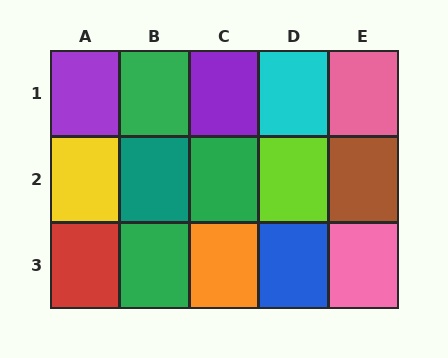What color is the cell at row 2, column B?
Teal.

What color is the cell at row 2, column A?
Yellow.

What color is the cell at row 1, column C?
Purple.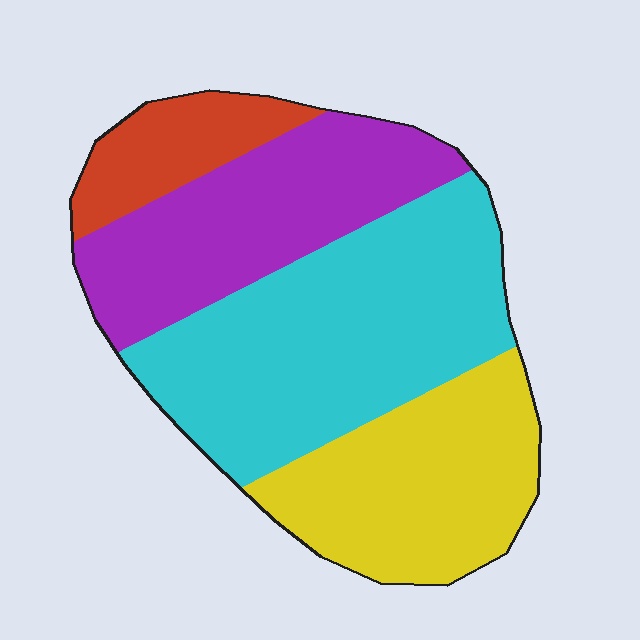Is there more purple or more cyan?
Cyan.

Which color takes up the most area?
Cyan, at roughly 40%.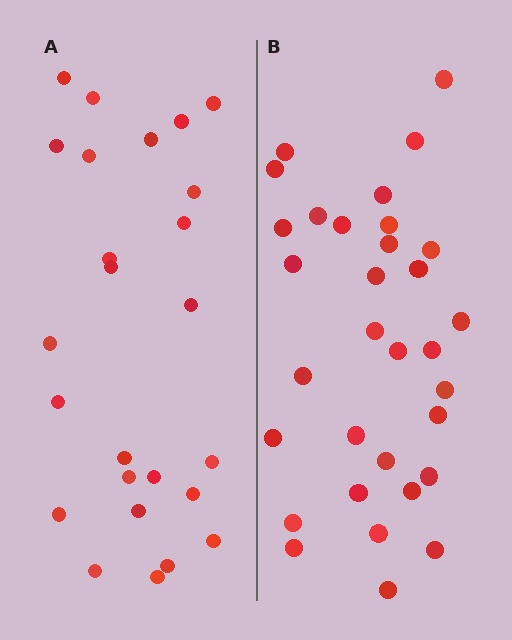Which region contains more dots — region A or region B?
Region B (the right region) has more dots.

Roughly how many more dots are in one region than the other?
Region B has roughly 8 or so more dots than region A.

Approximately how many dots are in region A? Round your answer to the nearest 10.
About 20 dots. (The exact count is 25, which rounds to 20.)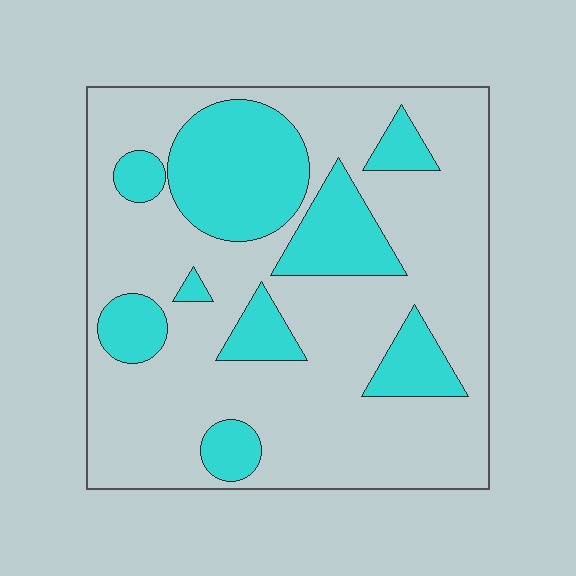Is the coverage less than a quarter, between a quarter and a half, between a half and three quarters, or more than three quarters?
Between a quarter and a half.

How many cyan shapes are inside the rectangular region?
9.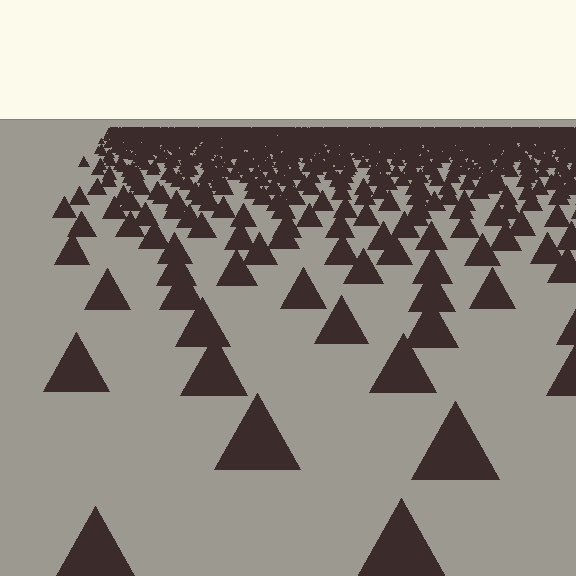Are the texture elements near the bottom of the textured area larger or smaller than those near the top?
Larger. Near the bottom, elements are closer to the viewer and appear at a bigger on-screen size.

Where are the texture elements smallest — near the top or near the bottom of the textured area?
Near the top.